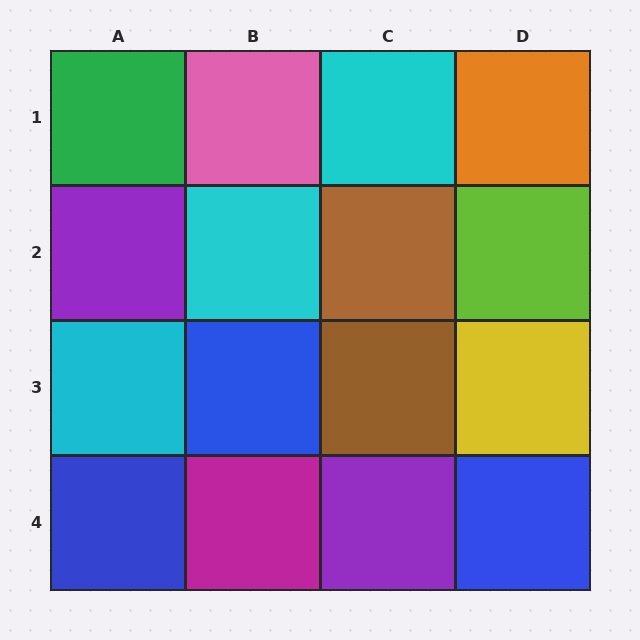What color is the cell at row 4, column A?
Blue.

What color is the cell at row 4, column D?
Blue.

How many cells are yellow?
1 cell is yellow.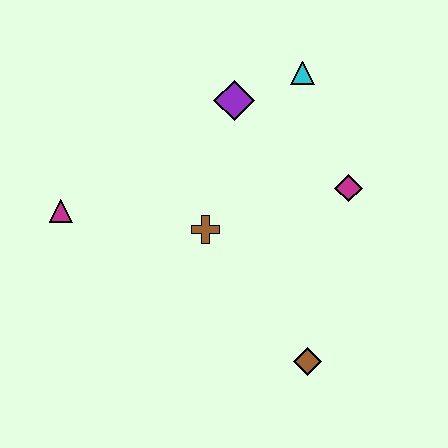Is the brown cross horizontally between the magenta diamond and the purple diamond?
No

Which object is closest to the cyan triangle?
The purple diamond is closest to the cyan triangle.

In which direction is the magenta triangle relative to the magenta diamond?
The magenta triangle is to the left of the magenta diamond.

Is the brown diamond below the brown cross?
Yes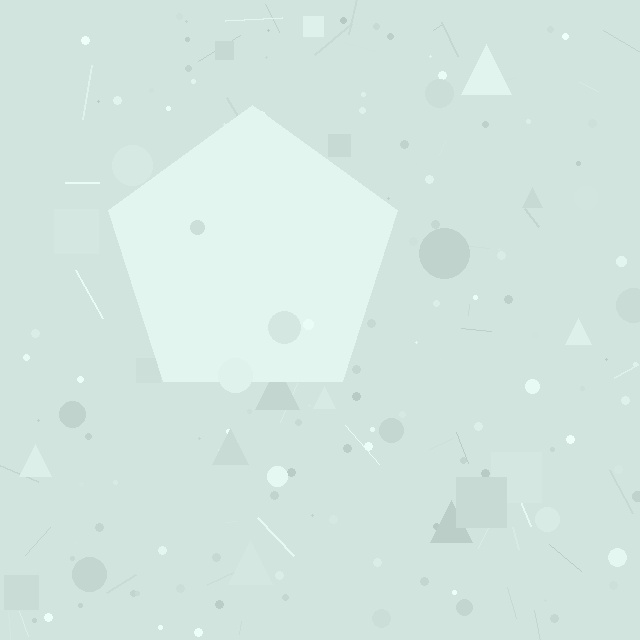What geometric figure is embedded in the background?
A pentagon is embedded in the background.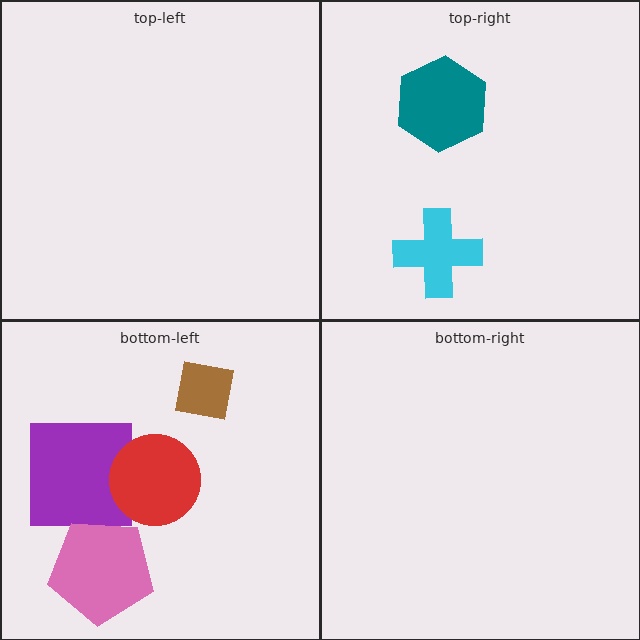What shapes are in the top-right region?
The cyan cross, the teal hexagon.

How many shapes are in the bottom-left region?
4.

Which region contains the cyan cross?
The top-right region.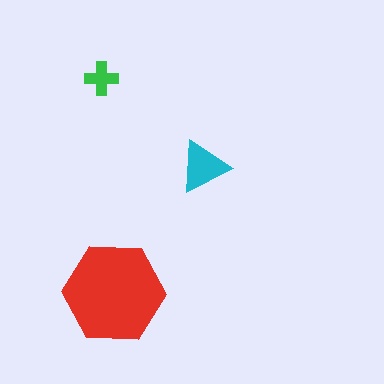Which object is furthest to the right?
The cyan triangle is rightmost.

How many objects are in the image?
There are 3 objects in the image.